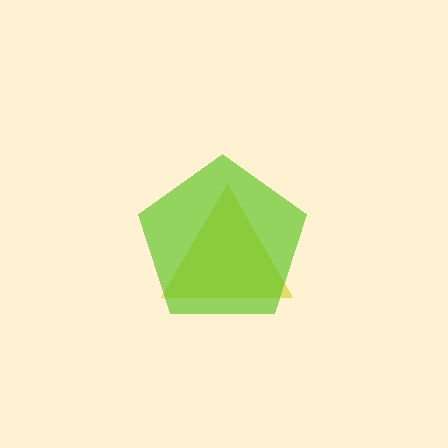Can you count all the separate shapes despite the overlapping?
Yes, there are 2 separate shapes.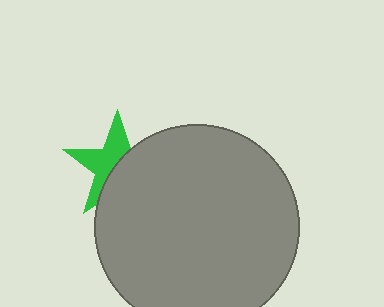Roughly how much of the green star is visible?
About half of it is visible (roughly 49%).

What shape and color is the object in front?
The object in front is a gray circle.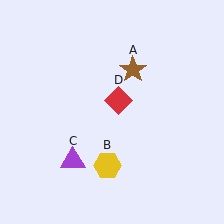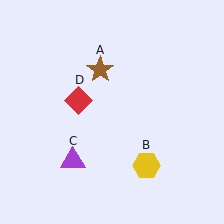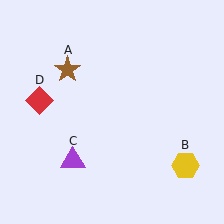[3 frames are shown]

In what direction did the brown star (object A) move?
The brown star (object A) moved left.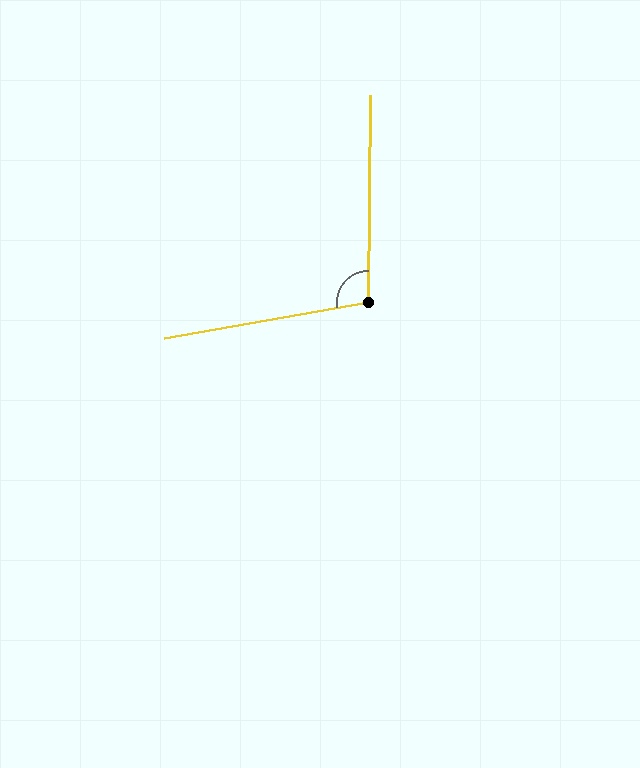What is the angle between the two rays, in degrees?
Approximately 101 degrees.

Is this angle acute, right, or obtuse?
It is obtuse.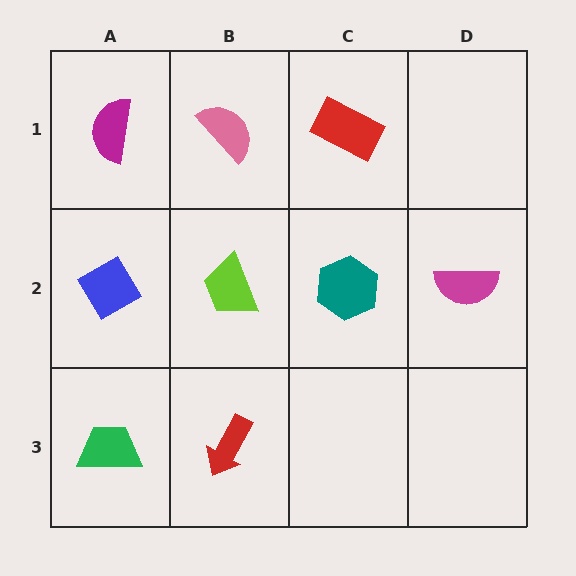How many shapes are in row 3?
2 shapes.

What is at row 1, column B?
A pink semicircle.